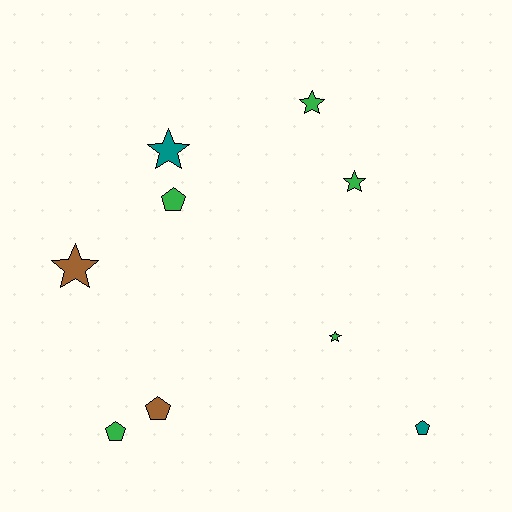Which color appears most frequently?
Green, with 5 objects.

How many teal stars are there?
There is 1 teal star.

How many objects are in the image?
There are 9 objects.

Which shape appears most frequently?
Star, with 5 objects.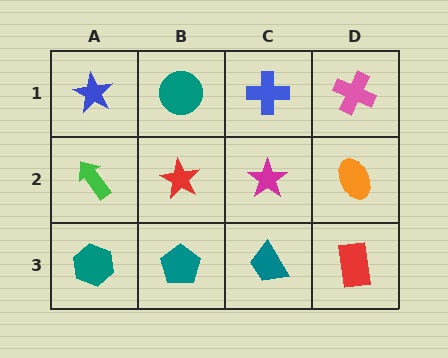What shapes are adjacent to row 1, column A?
A green arrow (row 2, column A), a teal circle (row 1, column B).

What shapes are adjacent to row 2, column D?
A pink cross (row 1, column D), a red rectangle (row 3, column D), a magenta star (row 2, column C).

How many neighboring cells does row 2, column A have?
3.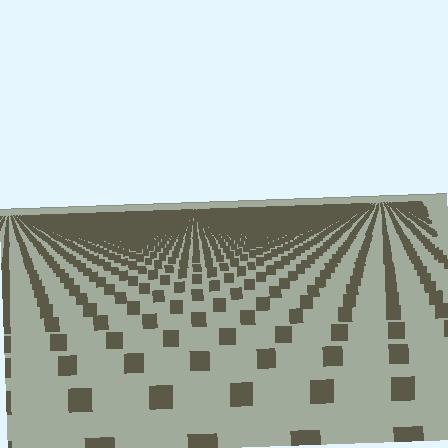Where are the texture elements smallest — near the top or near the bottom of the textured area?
Near the top.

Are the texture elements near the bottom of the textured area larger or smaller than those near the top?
Larger. Near the bottom, elements are closer to the viewer and appear at a bigger on-screen size.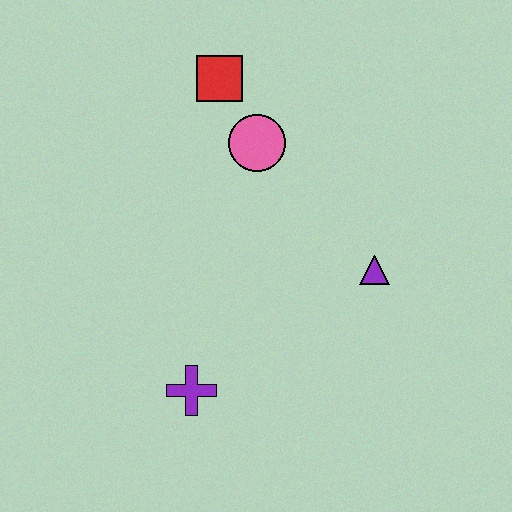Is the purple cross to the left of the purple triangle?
Yes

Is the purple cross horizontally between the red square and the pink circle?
No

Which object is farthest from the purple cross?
The red square is farthest from the purple cross.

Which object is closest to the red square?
The pink circle is closest to the red square.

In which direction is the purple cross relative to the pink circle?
The purple cross is below the pink circle.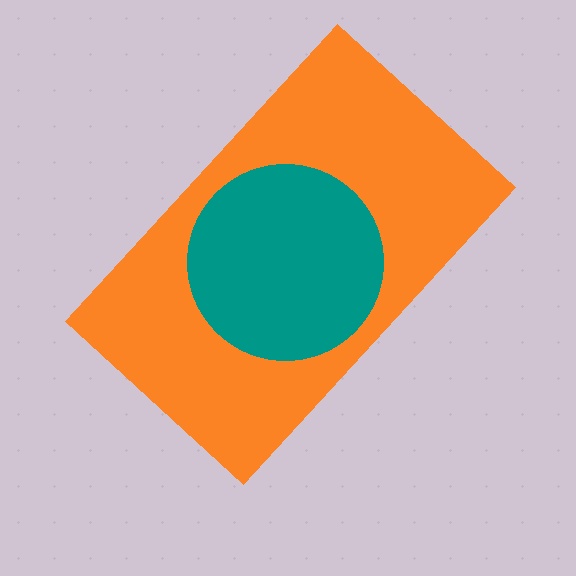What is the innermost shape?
The teal circle.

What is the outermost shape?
The orange rectangle.